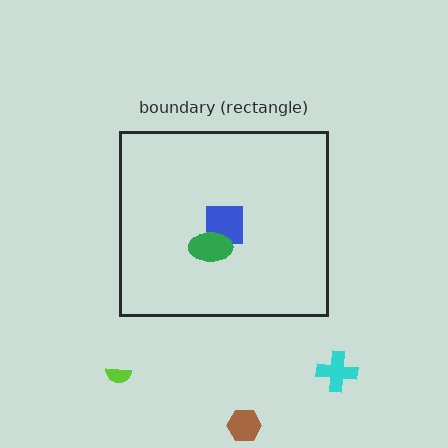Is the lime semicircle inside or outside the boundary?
Outside.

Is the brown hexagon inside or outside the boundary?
Outside.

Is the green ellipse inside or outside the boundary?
Inside.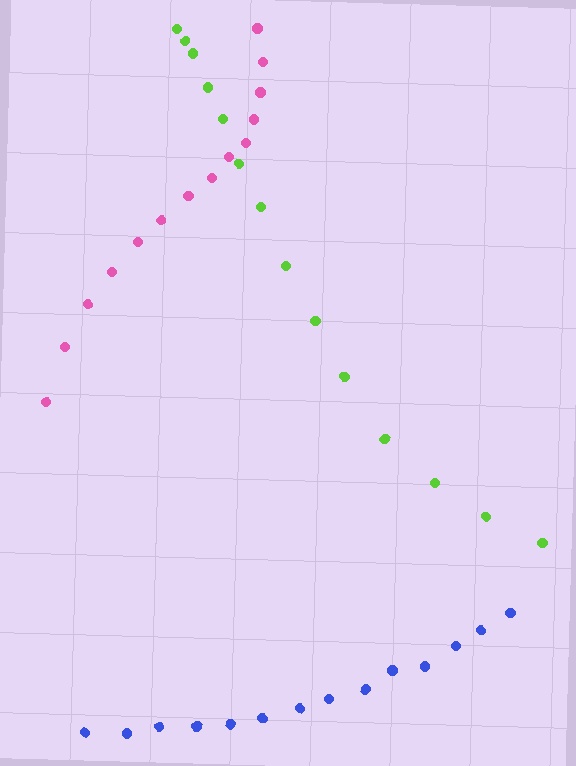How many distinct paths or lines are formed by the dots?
There are 3 distinct paths.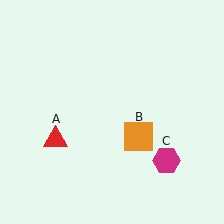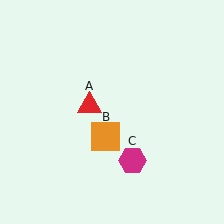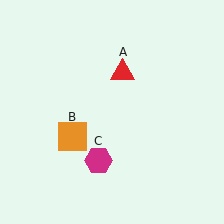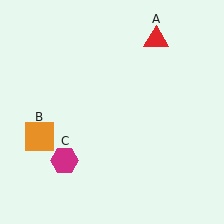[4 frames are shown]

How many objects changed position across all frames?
3 objects changed position: red triangle (object A), orange square (object B), magenta hexagon (object C).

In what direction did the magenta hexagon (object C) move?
The magenta hexagon (object C) moved left.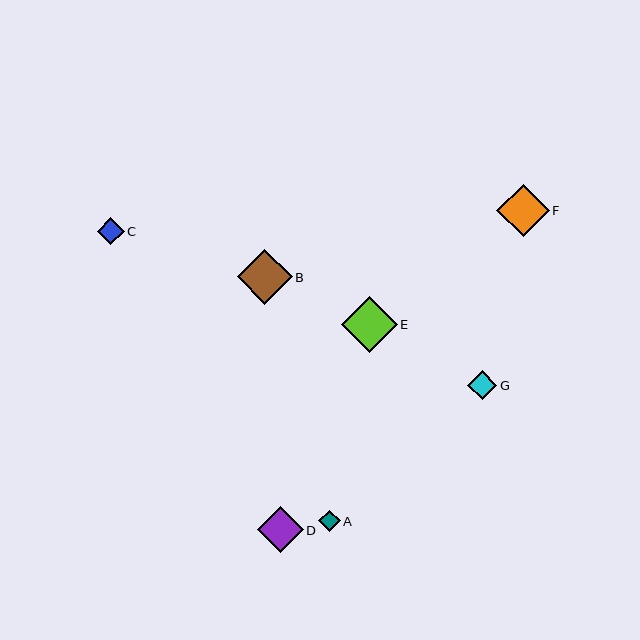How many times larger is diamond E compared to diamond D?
Diamond E is approximately 1.2 times the size of diamond D.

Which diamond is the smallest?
Diamond A is the smallest with a size of approximately 21 pixels.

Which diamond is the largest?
Diamond E is the largest with a size of approximately 56 pixels.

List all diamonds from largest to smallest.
From largest to smallest: E, B, F, D, G, C, A.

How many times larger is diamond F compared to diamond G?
Diamond F is approximately 1.8 times the size of diamond G.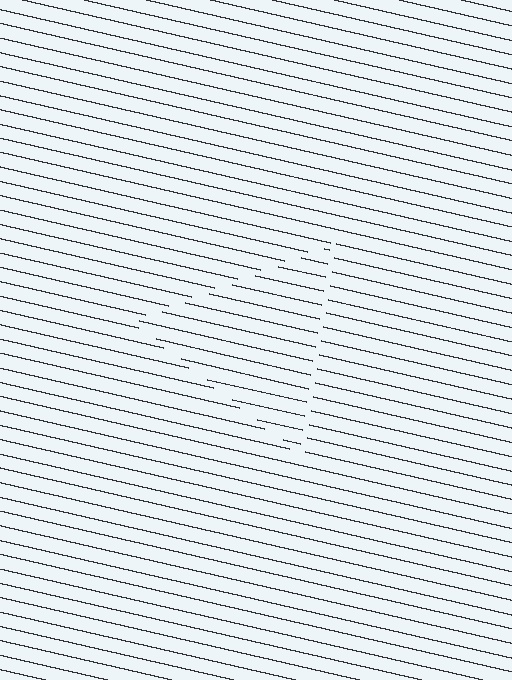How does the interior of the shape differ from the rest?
The interior of the shape contains the same grating, shifted by half a period — the contour is defined by the phase discontinuity where line-ends from the inner and outer gratings abut.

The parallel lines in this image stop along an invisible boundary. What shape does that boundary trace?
An illusory triangle. The interior of the shape contains the same grating, shifted by half a period — the contour is defined by the phase discontinuity where line-ends from the inner and outer gratings abut.